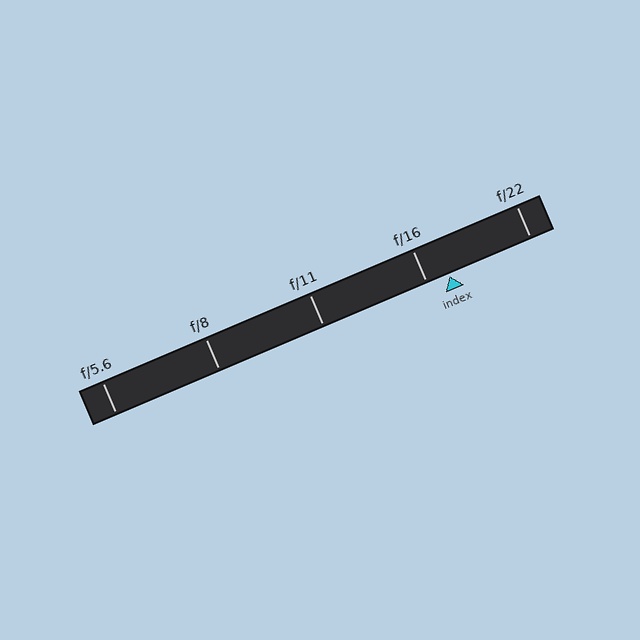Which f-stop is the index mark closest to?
The index mark is closest to f/16.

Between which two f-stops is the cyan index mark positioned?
The index mark is between f/16 and f/22.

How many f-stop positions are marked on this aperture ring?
There are 5 f-stop positions marked.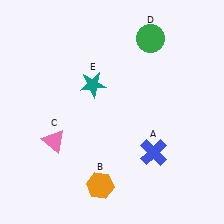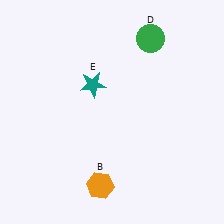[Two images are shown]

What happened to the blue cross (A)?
The blue cross (A) was removed in Image 2. It was in the bottom-right area of Image 1.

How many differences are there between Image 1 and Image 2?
There are 2 differences between the two images.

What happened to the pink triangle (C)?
The pink triangle (C) was removed in Image 2. It was in the bottom-left area of Image 1.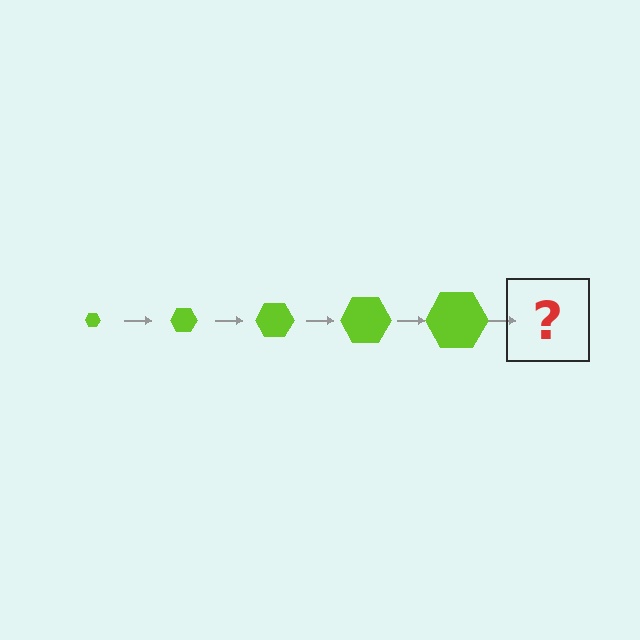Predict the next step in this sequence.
The next step is a lime hexagon, larger than the previous one.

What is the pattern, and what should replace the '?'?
The pattern is that the hexagon gets progressively larger each step. The '?' should be a lime hexagon, larger than the previous one.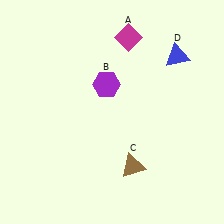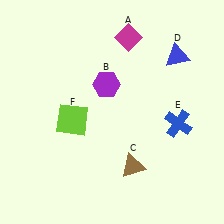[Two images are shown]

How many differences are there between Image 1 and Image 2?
There are 2 differences between the two images.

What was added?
A blue cross (E), a lime square (F) were added in Image 2.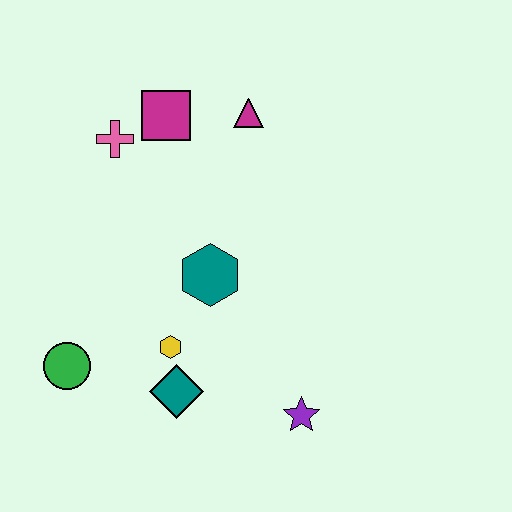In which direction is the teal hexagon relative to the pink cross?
The teal hexagon is below the pink cross.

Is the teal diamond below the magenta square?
Yes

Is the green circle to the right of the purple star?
No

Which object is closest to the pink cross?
The magenta square is closest to the pink cross.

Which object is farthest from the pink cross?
The purple star is farthest from the pink cross.